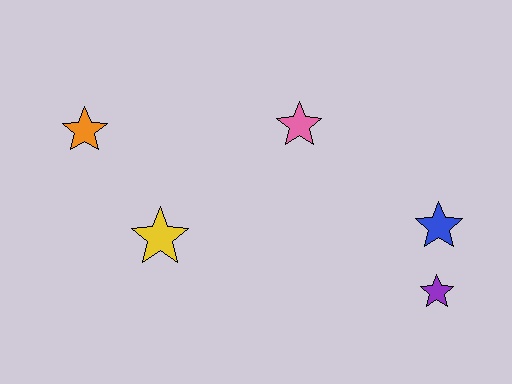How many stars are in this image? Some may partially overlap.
There are 5 stars.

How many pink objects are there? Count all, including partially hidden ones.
There is 1 pink object.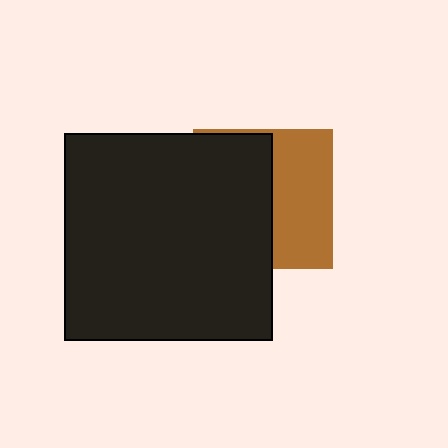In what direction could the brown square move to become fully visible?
The brown square could move right. That would shift it out from behind the black square entirely.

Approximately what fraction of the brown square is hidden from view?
Roughly 56% of the brown square is hidden behind the black square.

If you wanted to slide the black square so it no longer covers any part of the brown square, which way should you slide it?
Slide it left — that is the most direct way to separate the two shapes.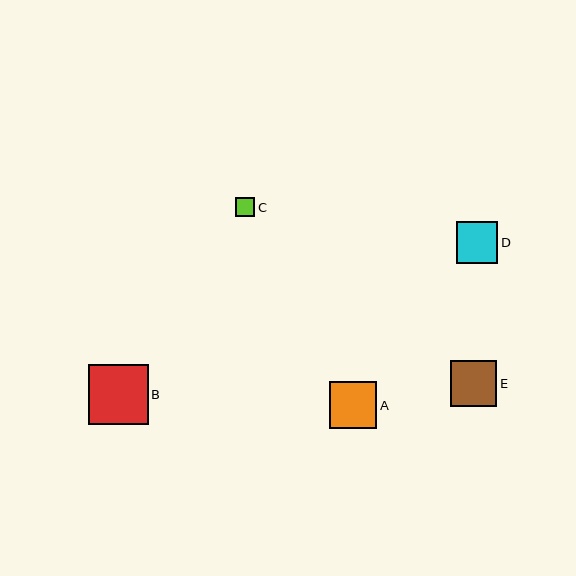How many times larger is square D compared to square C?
Square D is approximately 2.1 times the size of square C.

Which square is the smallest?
Square C is the smallest with a size of approximately 19 pixels.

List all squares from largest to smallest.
From largest to smallest: B, A, E, D, C.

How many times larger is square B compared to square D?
Square B is approximately 1.4 times the size of square D.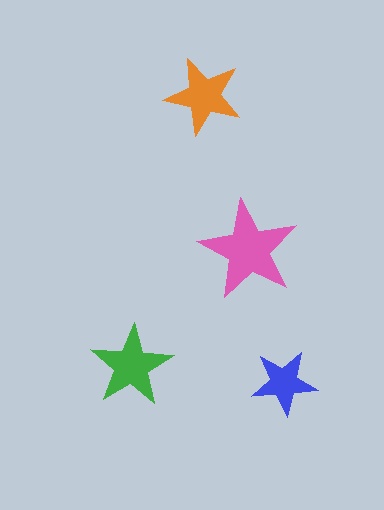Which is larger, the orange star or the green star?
The green one.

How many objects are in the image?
There are 4 objects in the image.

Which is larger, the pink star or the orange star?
The pink one.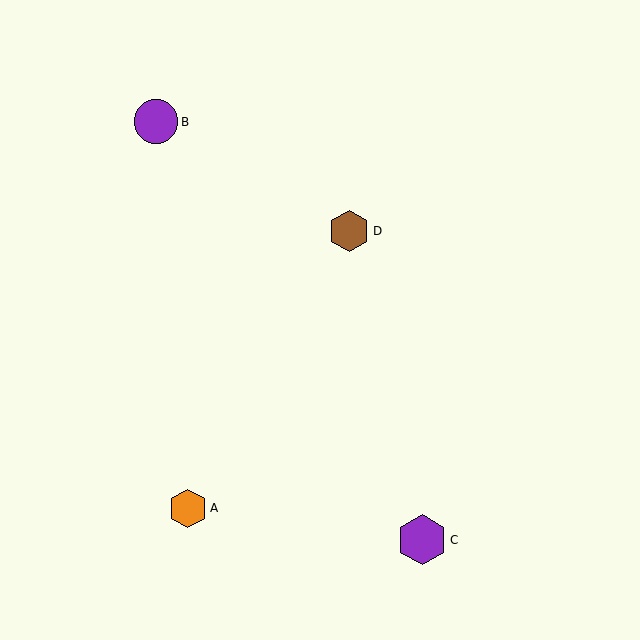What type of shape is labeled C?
Shape C is a purple hexagon.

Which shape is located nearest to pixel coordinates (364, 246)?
The brown hexagon (labeled D) at (349, 231) is nearest to that location.